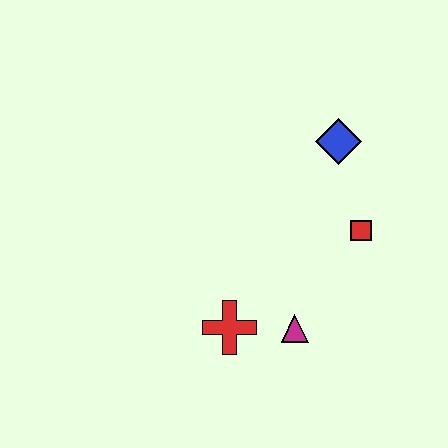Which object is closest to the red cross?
The magenta triangle is closest to the red cross.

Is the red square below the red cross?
No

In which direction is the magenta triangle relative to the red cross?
The magenta triangle is to the right of the red cross.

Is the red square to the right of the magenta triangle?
Yes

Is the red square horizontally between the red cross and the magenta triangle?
No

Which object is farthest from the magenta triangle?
The blue diamond is farthest from the magenta triangle.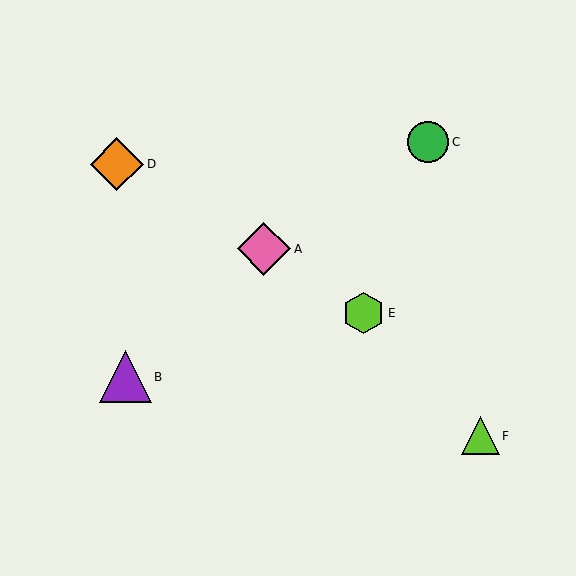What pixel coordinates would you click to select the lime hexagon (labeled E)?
Click at (364, 313) to select the lime hexagon E.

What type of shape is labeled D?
Shape D is an orange diamond.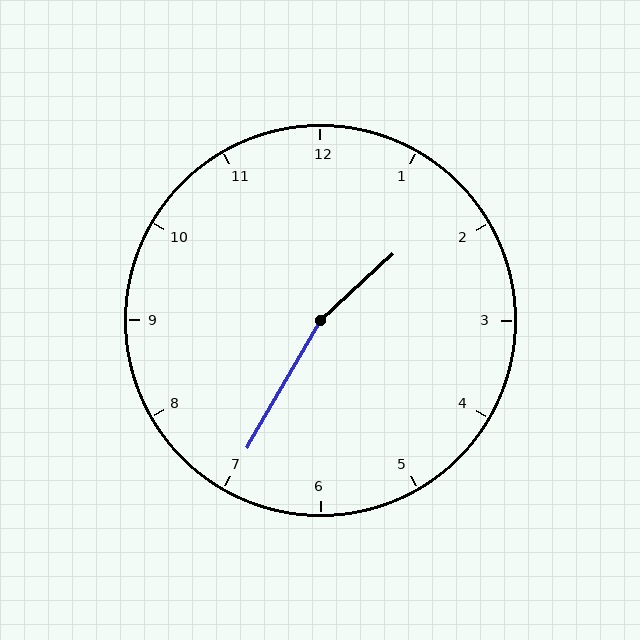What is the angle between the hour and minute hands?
Approximately 162 degrees.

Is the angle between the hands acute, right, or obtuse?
It is obtuse.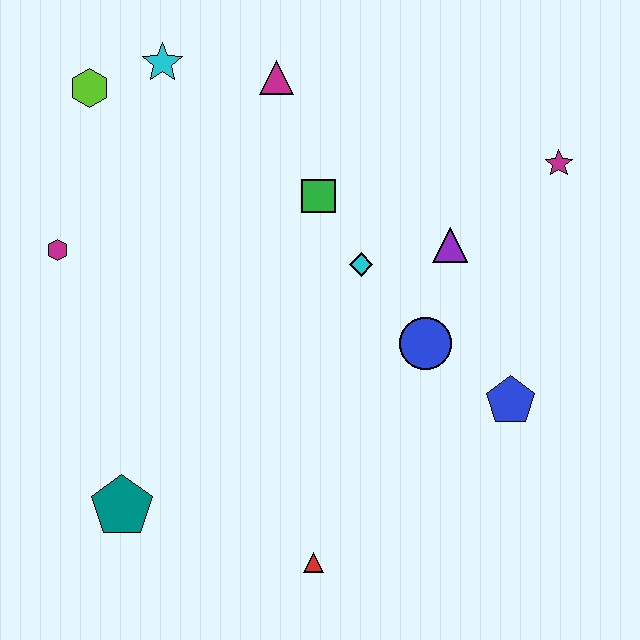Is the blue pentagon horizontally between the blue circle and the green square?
No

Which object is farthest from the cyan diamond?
The teal pentagon is farthest from the cyan diamond.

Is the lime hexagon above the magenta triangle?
No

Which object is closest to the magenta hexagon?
The lime hexagon is closest to the magenta hexagon.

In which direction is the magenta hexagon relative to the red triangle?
The magenta hexagon is above the red triangle.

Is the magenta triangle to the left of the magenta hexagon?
No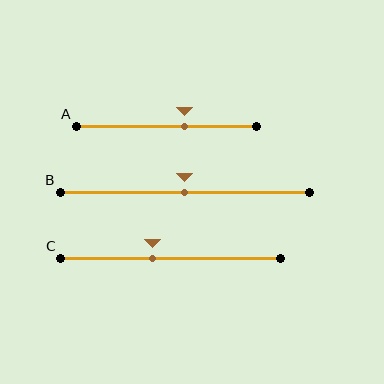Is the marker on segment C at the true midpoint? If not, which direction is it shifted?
No, the marker on segment C is shifted to the left by about 8% of the segment length.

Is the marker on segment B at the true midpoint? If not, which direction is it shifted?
Yes, the marker on segment B is at the true midpoint.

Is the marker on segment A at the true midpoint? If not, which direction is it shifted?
No, the marker on segment A is shifted to the right by about 10% of the segment length.